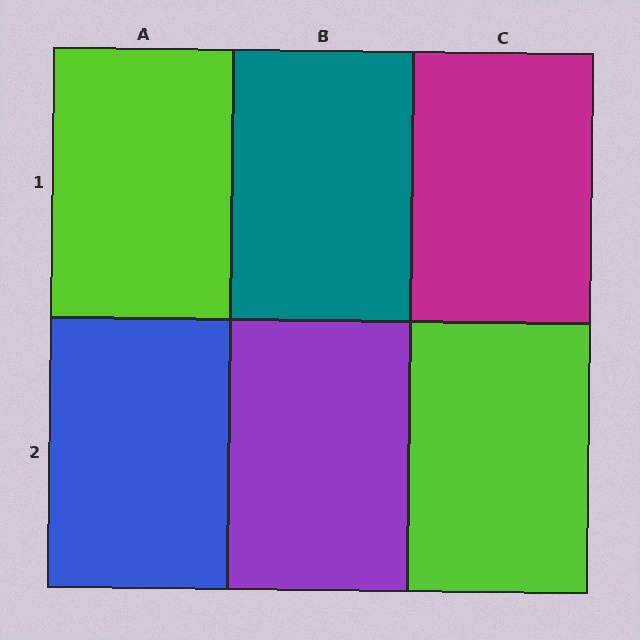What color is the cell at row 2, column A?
Blue.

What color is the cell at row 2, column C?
Lime.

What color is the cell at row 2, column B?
Purple.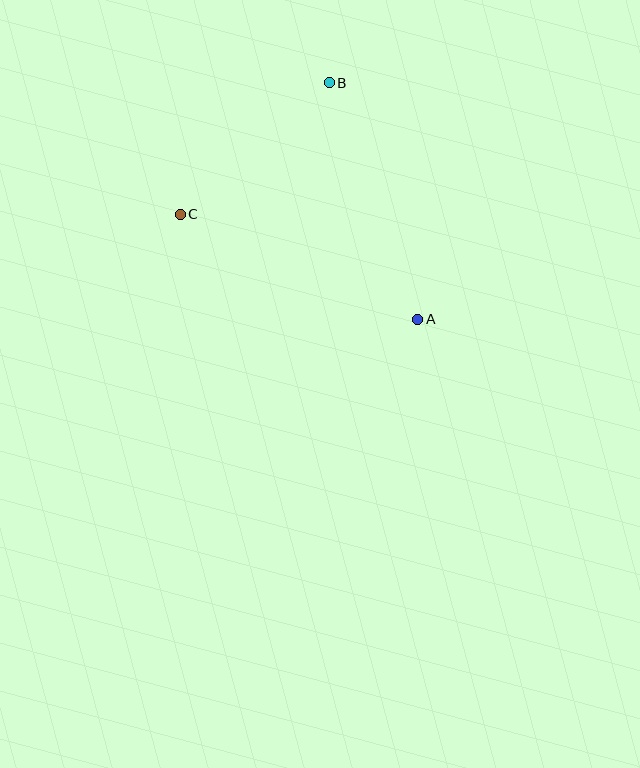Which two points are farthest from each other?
Points A and C are farthest from each other.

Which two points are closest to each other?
Points B and C are closest to each other.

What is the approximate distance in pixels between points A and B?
The distance between A and B is approximately 252 pixels.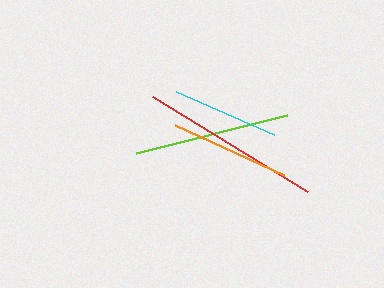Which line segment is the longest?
The red line is the longest at approximately 182 pixels.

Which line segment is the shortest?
The cyan line is the shortest at approximately 107 pixels.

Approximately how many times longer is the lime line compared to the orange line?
The lime line is approximately 1.3 times the length of the orange line.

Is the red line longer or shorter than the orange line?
The red line is longer than the orange line.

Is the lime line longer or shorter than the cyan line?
The lime line is longer than the cyan line.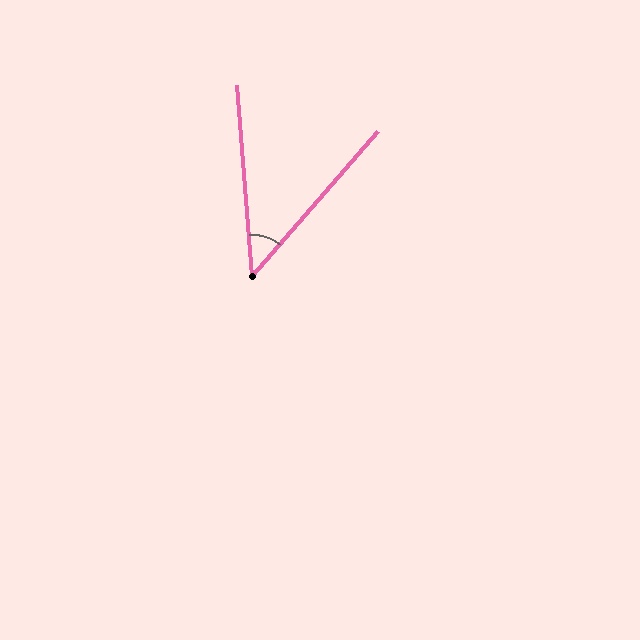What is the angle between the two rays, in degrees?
Approximately 46 degrees.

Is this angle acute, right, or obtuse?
It is acute.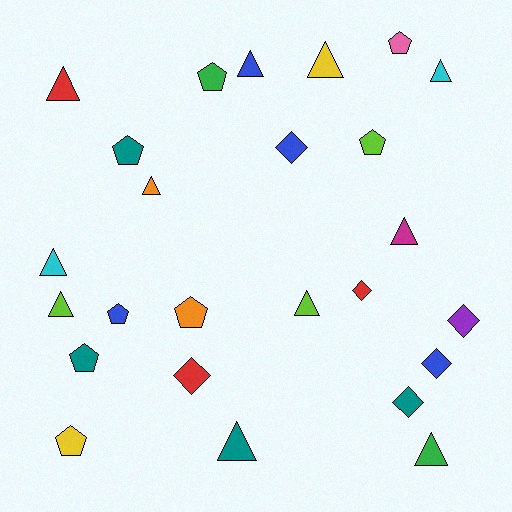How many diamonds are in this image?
There are 6 diamonds.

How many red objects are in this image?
There are 3 red objects.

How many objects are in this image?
There are 25 objects.